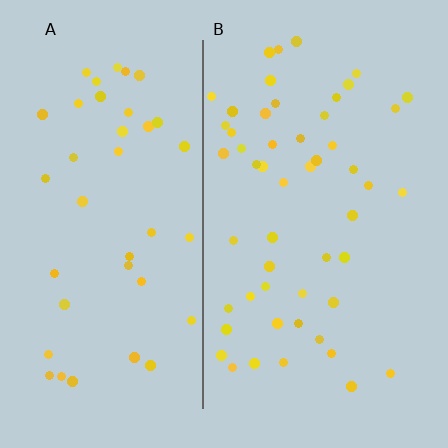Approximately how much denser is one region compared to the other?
Approximately 1.3× — region B over region A.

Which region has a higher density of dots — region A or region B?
B (the right).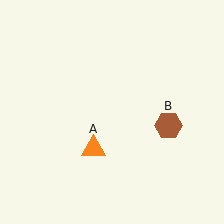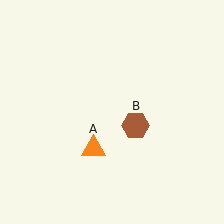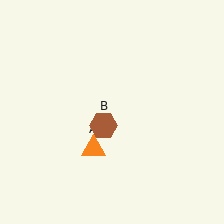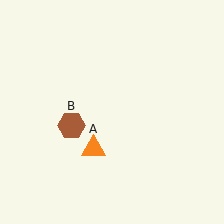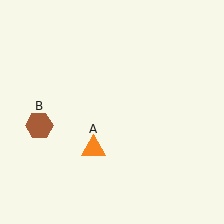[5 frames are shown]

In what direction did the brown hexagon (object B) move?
The brown hexagon (object B) moved left.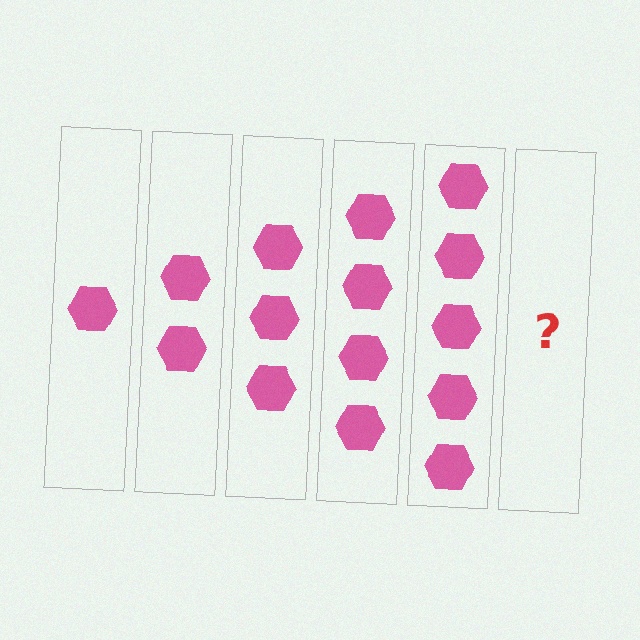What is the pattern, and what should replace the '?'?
The pattern is that each step adds one more hexagon. The '?' should be 6 hexagons.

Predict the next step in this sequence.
The next step is 6 hexagons.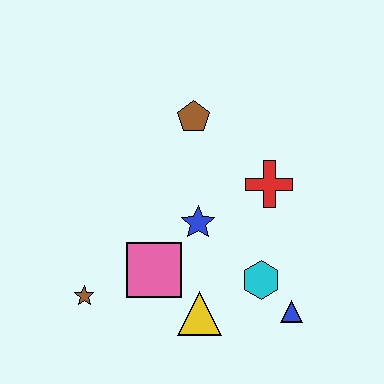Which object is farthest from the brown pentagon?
The blue triangle is farthest from the brown pentagon.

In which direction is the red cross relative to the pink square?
The red cross is to the right of the pink square.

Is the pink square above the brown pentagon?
No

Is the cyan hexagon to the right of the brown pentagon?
Yes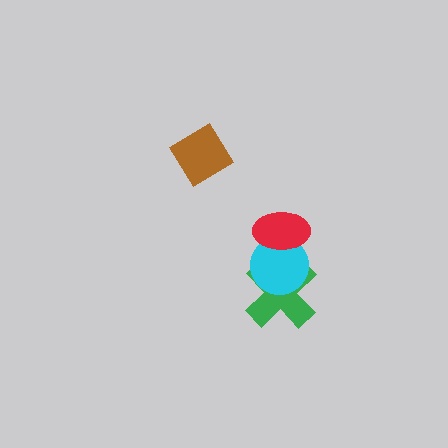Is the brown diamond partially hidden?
No, no other shape covers it.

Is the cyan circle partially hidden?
Yes, it is partially covered by another shape.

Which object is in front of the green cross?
The cyan circle is in front of the green cross.